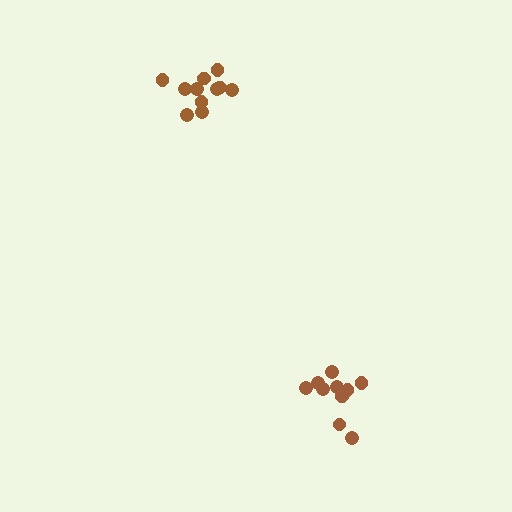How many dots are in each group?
Group 1: 10 dots, Group 2: 11 dots (21 total).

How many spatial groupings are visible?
There are 2 spatial groupings.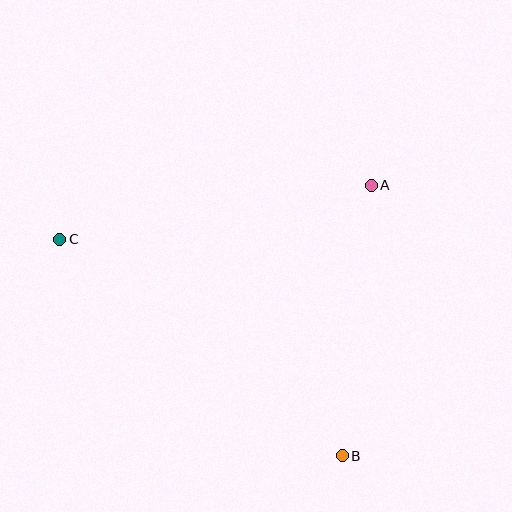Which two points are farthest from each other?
Points B and C are farthest from each other.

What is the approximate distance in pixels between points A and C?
The distance between A and C is approximately 315 pixels.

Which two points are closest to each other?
Points A and B are closest to each other.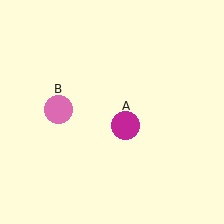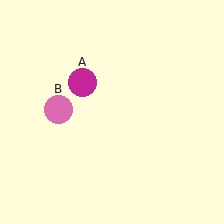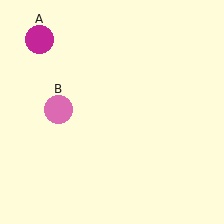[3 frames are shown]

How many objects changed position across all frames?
1 object changed position: magenta circle (object A).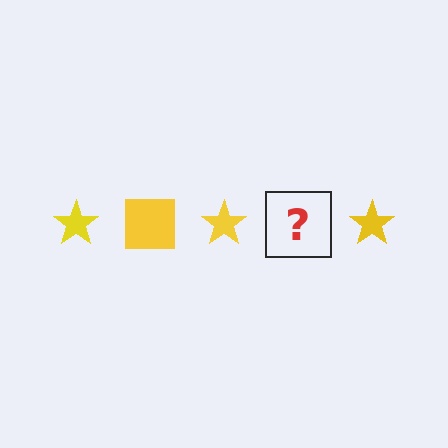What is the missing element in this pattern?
The missing element is a yellow square.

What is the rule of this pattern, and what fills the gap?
The rule is that the pattern cycles through star, square shapes in yellow. The gap should be filled with a yellow square.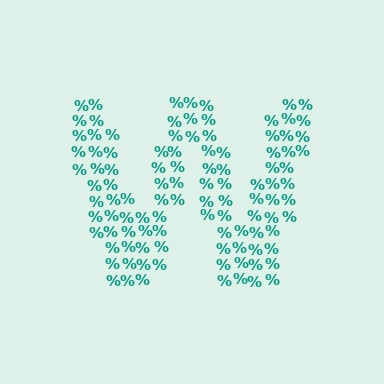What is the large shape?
The large shape is the letter W.